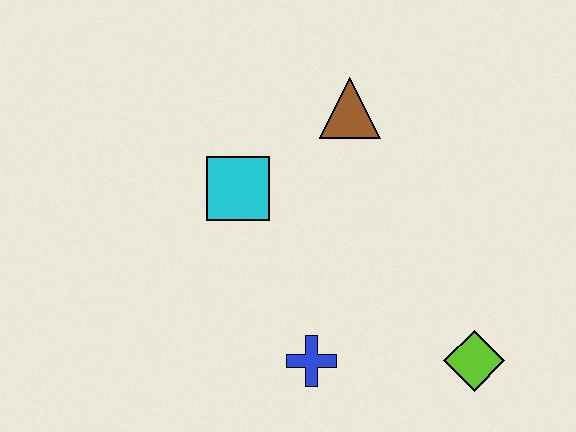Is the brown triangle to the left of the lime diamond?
Yes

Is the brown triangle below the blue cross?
No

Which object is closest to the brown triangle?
The cyan square is closest to the brown triangle.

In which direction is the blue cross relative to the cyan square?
The blue cross is below the cyan square.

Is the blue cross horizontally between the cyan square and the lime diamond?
Yes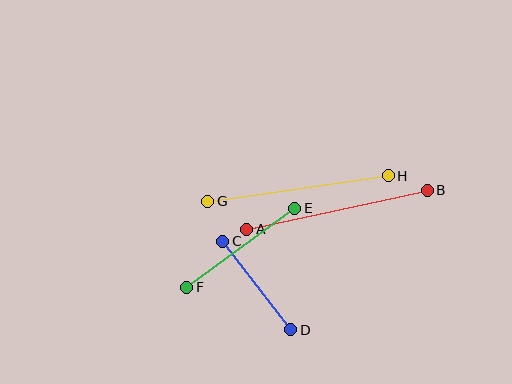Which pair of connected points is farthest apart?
Points A and B are farthest apart.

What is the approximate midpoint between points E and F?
The midpoint is at approximately (241, 248) pixels.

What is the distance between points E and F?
The distance is approximately 134 pixels.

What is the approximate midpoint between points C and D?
The midpoint is at approximately (257, 285) pixels.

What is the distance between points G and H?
The distance is approximately 182 pixels.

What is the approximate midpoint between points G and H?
The midpoint is at approximately (298, 189) pixels.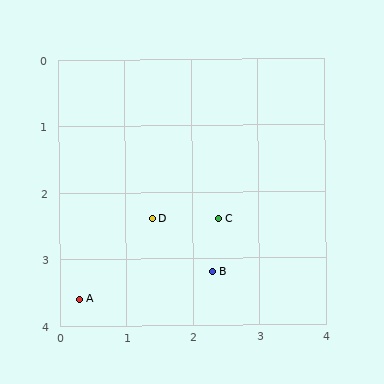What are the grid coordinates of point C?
Point C is at approximately (2.4, 2.4).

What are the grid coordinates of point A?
Point A is at approximately (0.3, 3.6).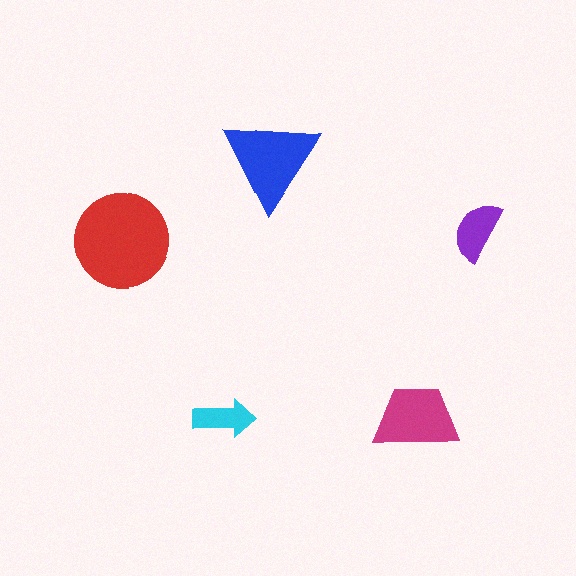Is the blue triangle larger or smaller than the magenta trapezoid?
Larger.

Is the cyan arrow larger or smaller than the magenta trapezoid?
Smaller.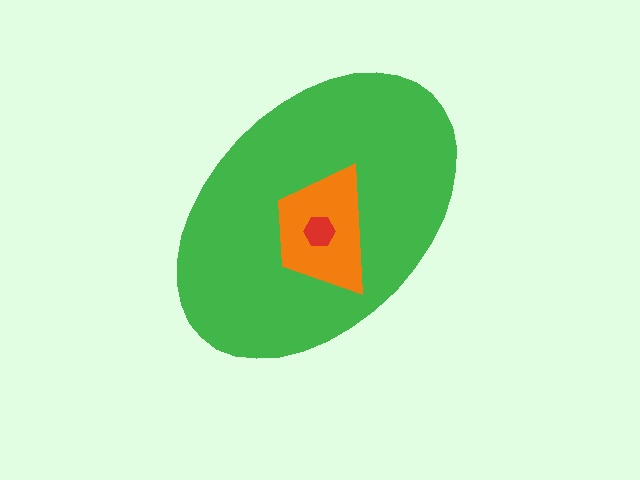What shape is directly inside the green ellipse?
The orange trapezoid.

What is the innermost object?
The red hexagon.